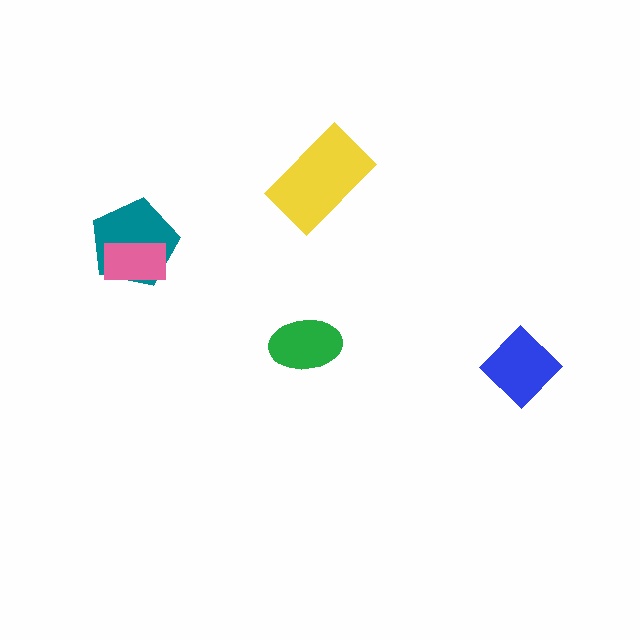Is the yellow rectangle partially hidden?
No, no other shape covers it.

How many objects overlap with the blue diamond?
0 objects overlap with the blue diamond.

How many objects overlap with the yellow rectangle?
0 objects overlap with the yellow rectangle.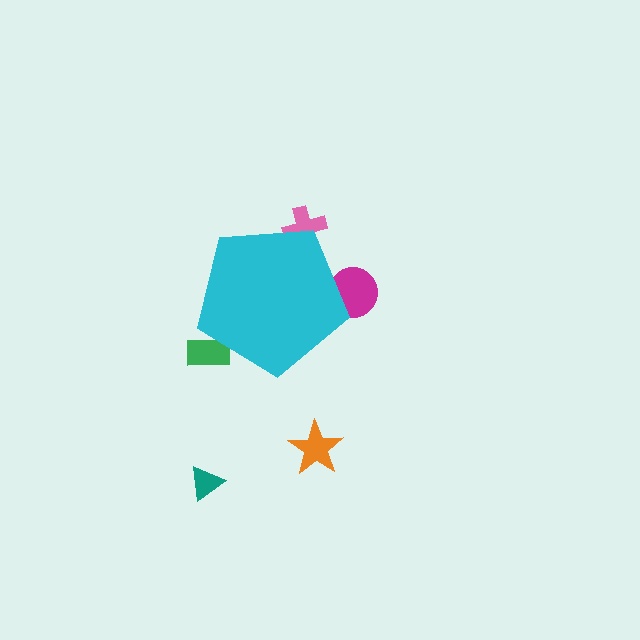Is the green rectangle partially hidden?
Yes, the green rectangle is partially hidden behind the cyan pentagon.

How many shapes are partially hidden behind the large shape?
3 shapes are partially hidden.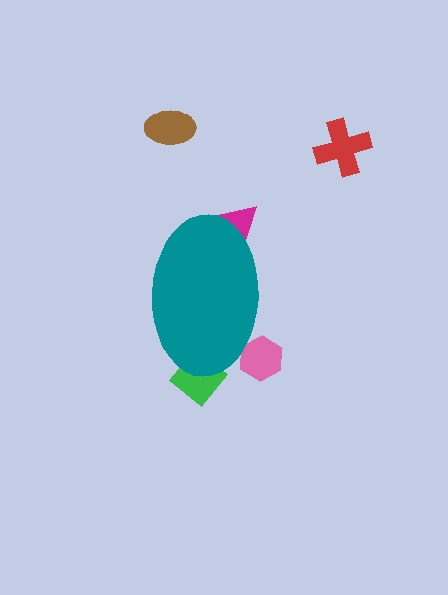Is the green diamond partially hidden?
Yes, the green diamond is partially hidden behind the teal ellipse.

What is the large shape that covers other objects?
A teal ellipse.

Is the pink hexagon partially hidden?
Yes, the pink hexagon is partially hidden behind the teal ellipse.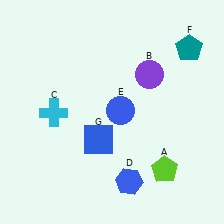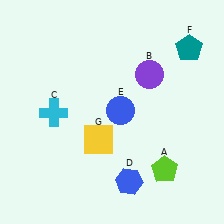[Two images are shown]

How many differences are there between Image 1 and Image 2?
There is 1 difference between the two images.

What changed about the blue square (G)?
In Image 1, G is blue. In Image 2, it changed to yellow.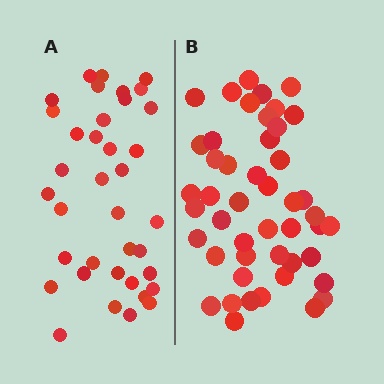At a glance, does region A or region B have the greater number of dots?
Region B (the right region) has more dots.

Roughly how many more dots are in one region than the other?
Region B has roughly 10 or so more dots than region A.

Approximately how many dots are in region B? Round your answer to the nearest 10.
About 50 dots. (The exact count is 47, which rounds to 50.)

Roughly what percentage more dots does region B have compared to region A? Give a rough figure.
About 25% more.